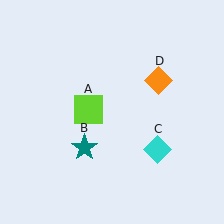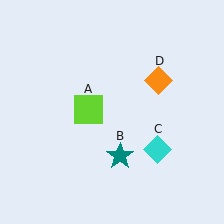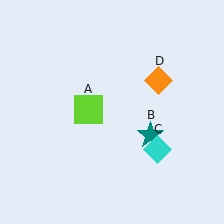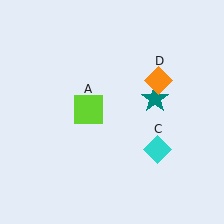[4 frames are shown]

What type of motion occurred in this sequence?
The teal star (object B) rotated counterclockwise around the center of the scene.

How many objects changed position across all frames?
1 object changed position: teal star (object B).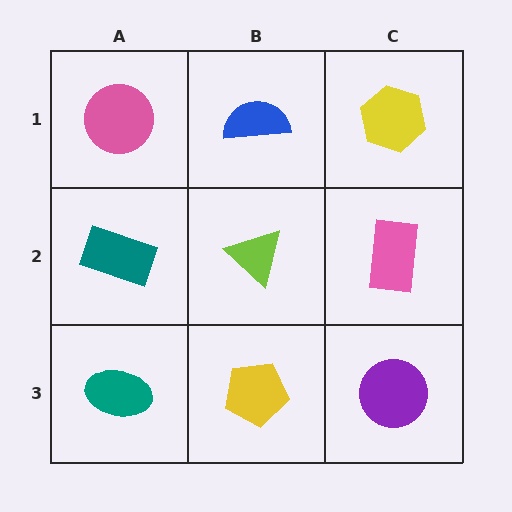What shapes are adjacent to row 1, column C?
A pink rectangle (row 2, column C), a blue semicircle (row 1, column B).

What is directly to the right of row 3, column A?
A yellow pentagon.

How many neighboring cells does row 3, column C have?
2.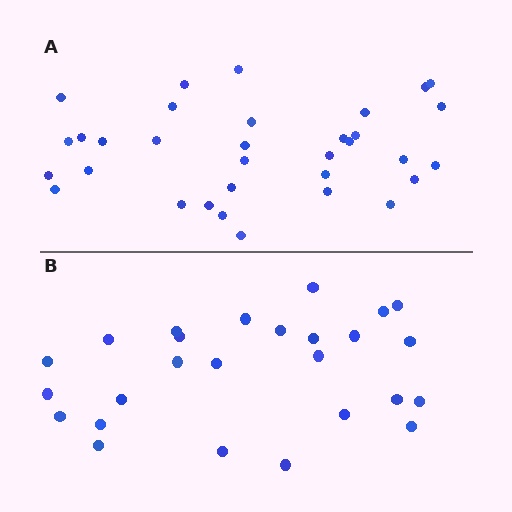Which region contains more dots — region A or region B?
Region A (the top region) has more dots.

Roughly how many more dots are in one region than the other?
Region A has roughly 8 or so more dots than region B.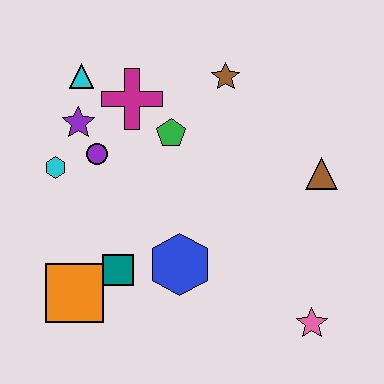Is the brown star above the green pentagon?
Yes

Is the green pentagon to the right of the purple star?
Yes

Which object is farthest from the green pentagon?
The pink star is farthest from the green pentagon.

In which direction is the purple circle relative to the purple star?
The purple circle is below the purple star.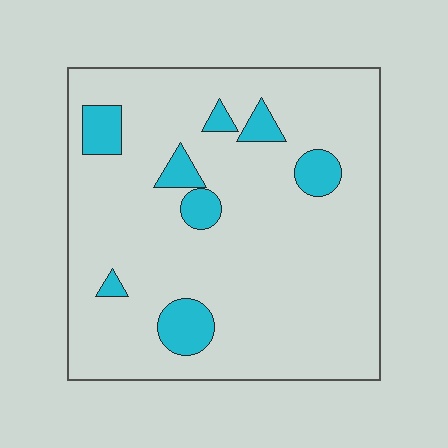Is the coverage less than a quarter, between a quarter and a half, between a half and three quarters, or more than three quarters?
Less than a quarter.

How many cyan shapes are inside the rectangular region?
8.